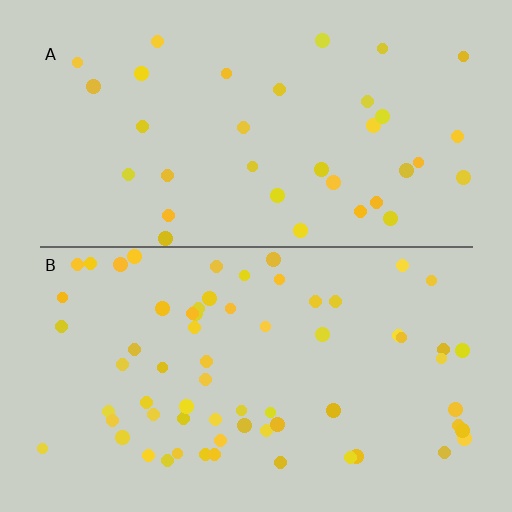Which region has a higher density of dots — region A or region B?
B (the bottom).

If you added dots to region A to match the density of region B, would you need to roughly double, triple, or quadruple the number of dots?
Approximately double.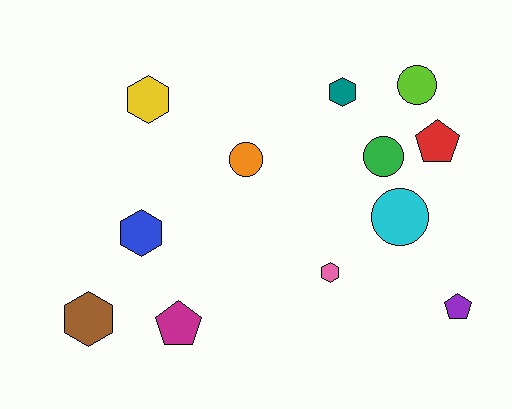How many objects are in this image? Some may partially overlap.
There are 12 objects.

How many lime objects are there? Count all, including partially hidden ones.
There is 1 lime object.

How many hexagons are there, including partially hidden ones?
There are 5 hexagons.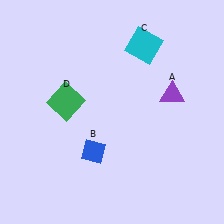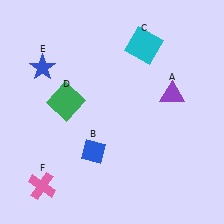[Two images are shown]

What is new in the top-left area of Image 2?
A blue star (E) was added in the top-left area of Image 2.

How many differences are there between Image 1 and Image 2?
There are 2 differences between the two images.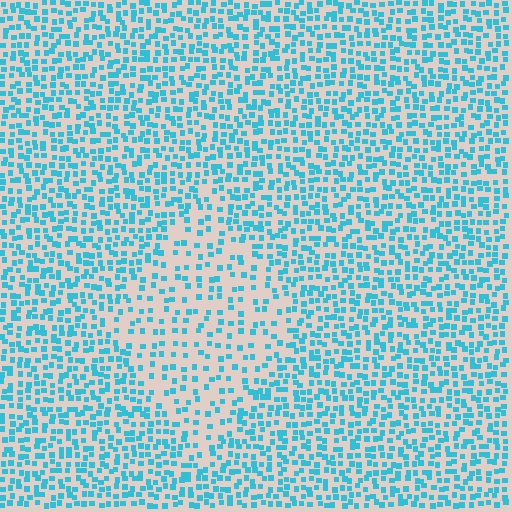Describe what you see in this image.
The image contains small cyan elements arranged at two different densities. A diamond-shaped region is visible where the elements are less densely packed than the surrounding area.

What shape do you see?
I see a diamond.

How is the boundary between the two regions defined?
The boundary is defined by a change in element density (approximately 2.0x ratio). All elements are the same color, size, and shape.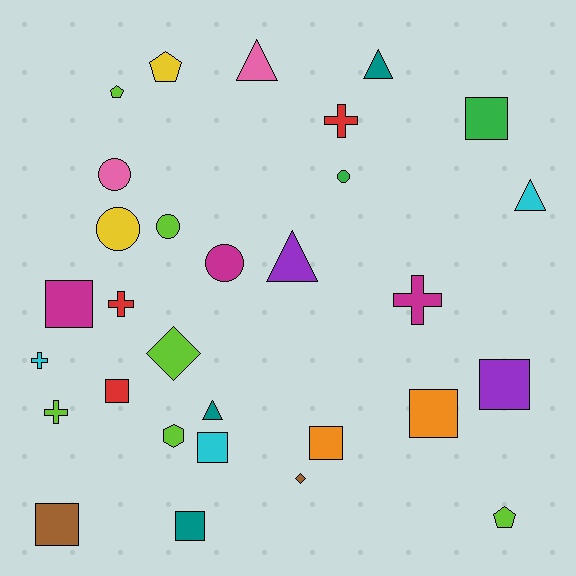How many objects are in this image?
There are 30 objects.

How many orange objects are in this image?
There are 2 orange objects.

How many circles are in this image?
There are 5 circles.